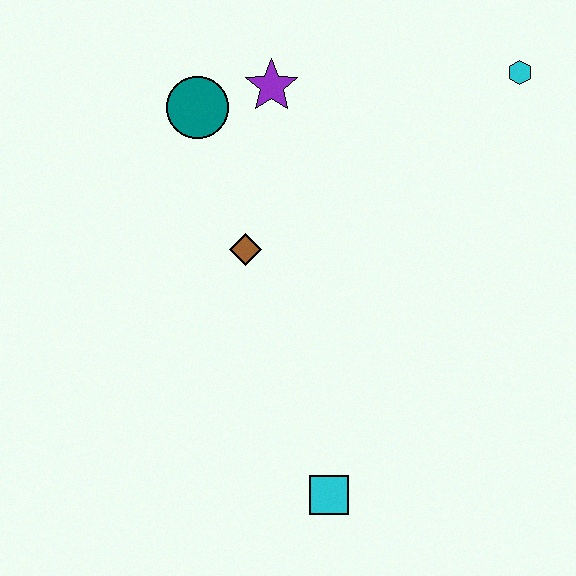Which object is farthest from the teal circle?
The cyan square is farthest from the teal circle.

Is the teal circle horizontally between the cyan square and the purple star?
No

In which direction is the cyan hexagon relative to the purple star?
The cyan hexagon is to the right of the purple star.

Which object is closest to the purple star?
The teal circle is closest to the purple star.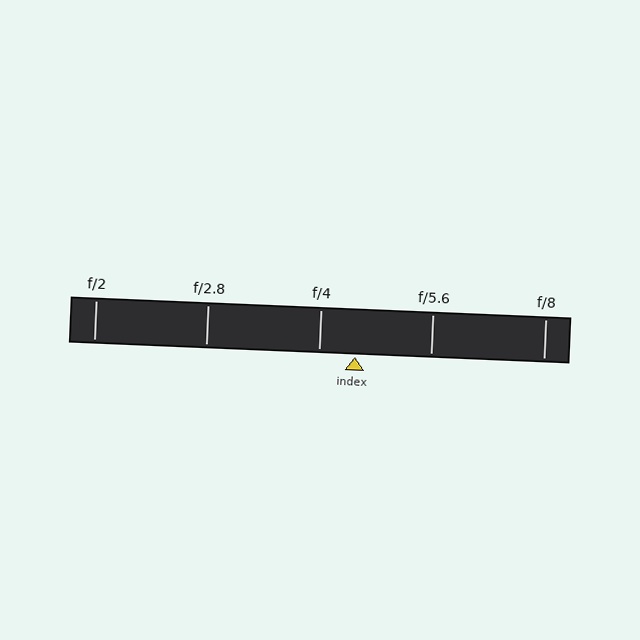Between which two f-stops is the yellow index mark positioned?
The index mark is between f/4 and f/5.6.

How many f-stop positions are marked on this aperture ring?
There are 5 f-stop positions marked.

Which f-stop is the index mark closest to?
The index mark is closest to f/4.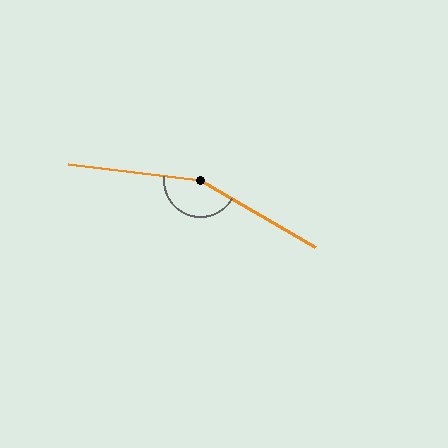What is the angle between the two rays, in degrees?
Approximately 156 degrees.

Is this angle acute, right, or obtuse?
It is obtuse.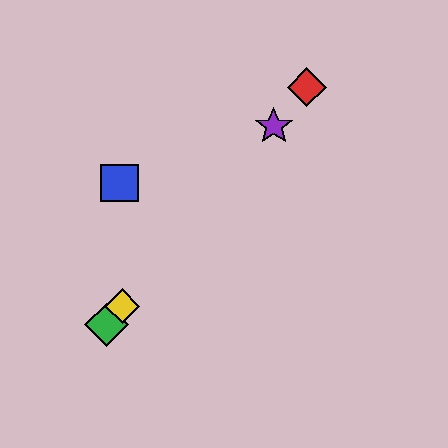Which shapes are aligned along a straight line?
The red diamond, the green diamond, the yellow diamond, the purple star are aligned along a straight line.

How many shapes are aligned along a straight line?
4 shapes (the red diamond, the green diamond, the yellow diamond, the purple star) are aligned along a straight line.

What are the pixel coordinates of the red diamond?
The red diamond is at (307, 87).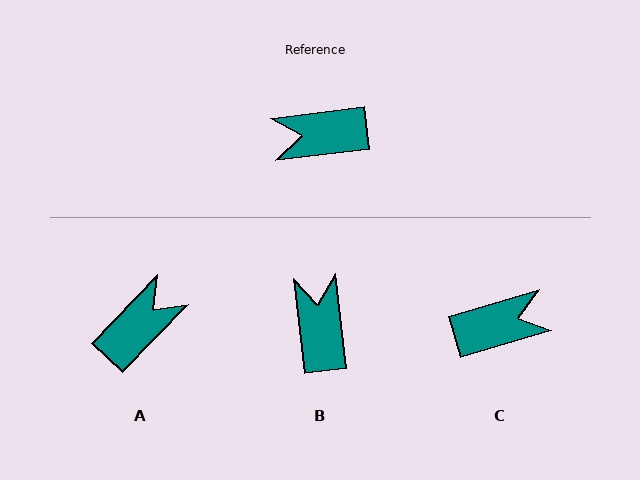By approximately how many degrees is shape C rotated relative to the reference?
Approximately 171 degrees clockwise.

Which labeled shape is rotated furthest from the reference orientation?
C, about 171 degrees away.